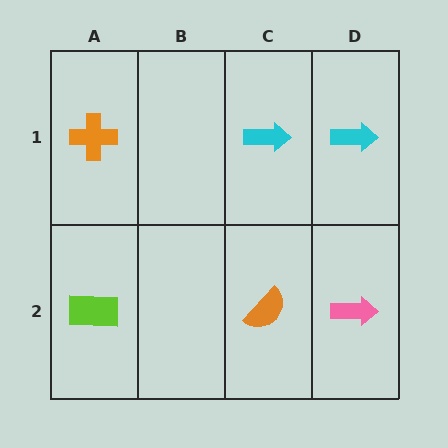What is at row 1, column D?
A cyan arrow.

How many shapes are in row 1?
3 shapes.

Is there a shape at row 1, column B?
No, that cell is empty.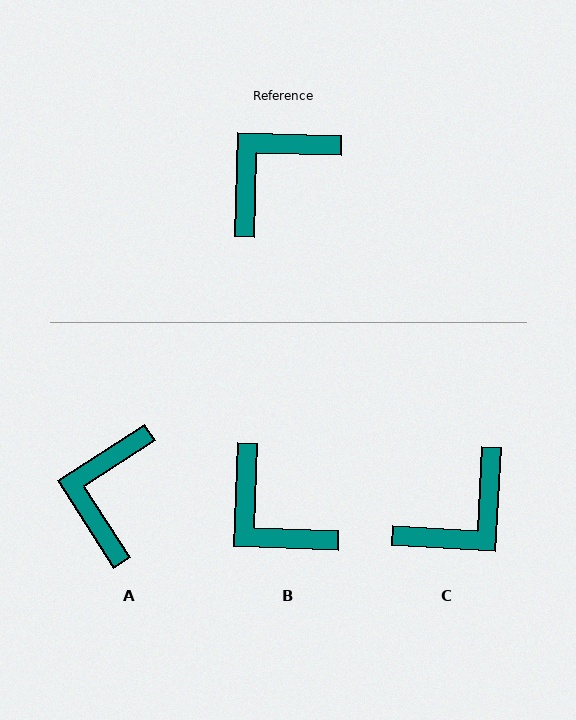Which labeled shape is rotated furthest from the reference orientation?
C, about 179 degrees away.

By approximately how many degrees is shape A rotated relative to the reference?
Approximately 35 degrees counter-clockwise.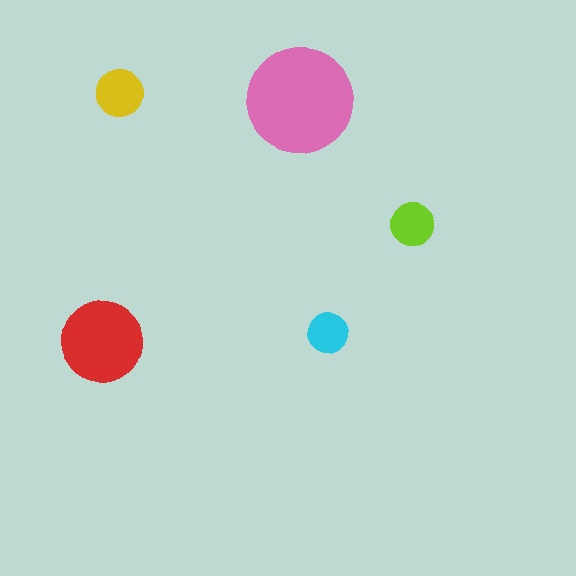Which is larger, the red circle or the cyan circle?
The red one.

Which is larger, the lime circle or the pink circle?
The pink one.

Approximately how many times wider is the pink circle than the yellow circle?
About 2.5 times wider.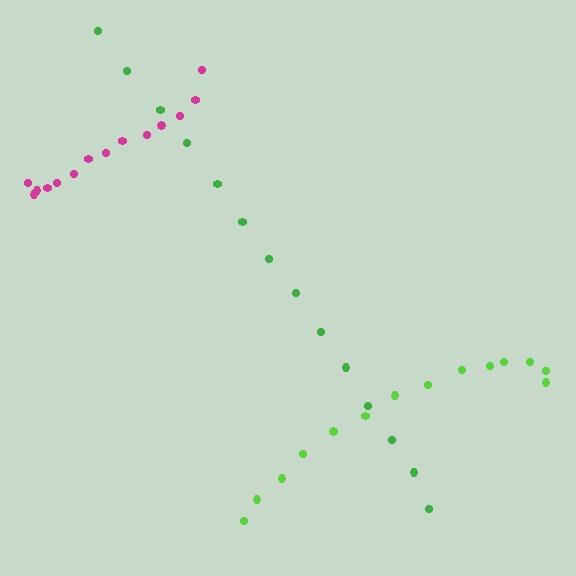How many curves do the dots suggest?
There are 3 distinct paths.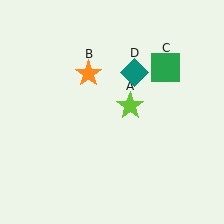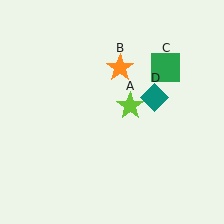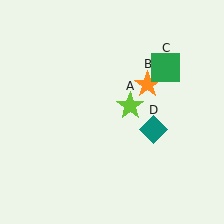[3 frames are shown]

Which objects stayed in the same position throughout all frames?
Lime star (object A) and green square (object C) remained stationary.